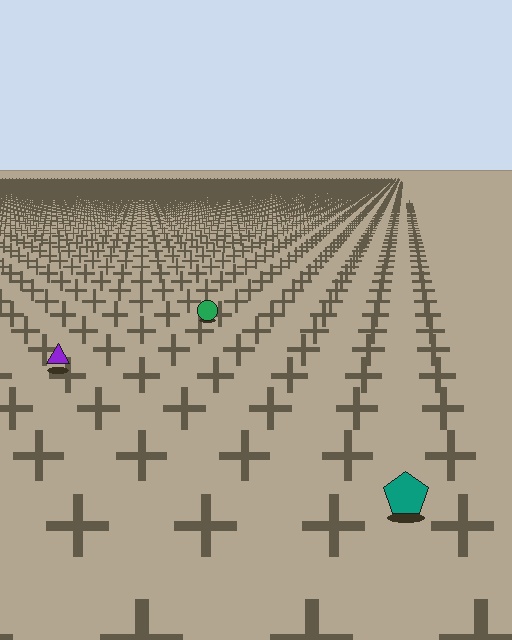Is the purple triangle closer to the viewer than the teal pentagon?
No. The teal pentagon is closer — you can tell from the texture gradient: the ground texture is coarser near it.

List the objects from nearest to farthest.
From nearest to farthest: the teal pentagon, the purple triangle, the green circle.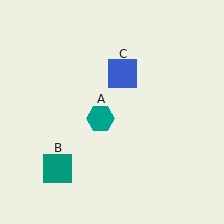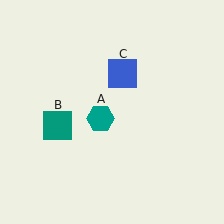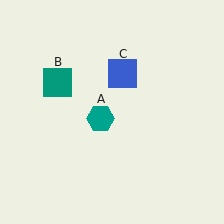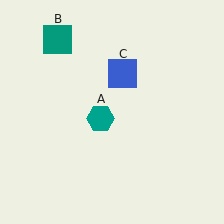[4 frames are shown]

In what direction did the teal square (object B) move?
The teal square (object B) moved up.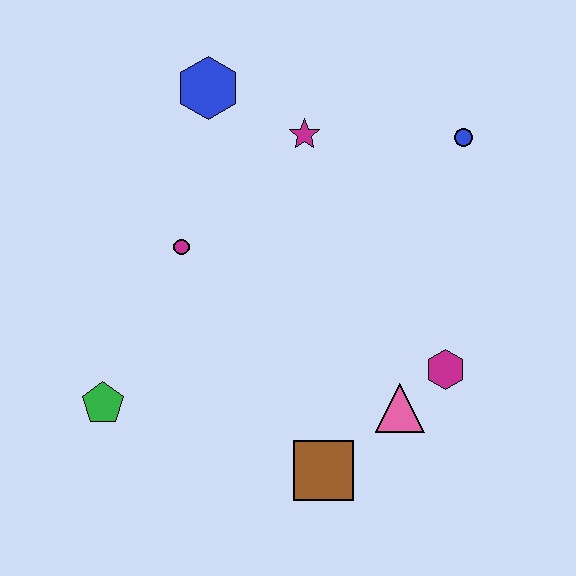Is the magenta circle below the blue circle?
Yes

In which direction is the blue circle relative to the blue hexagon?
The blue circle is to the right of the blue hexagon.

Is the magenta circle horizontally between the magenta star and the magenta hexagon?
No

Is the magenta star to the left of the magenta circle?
No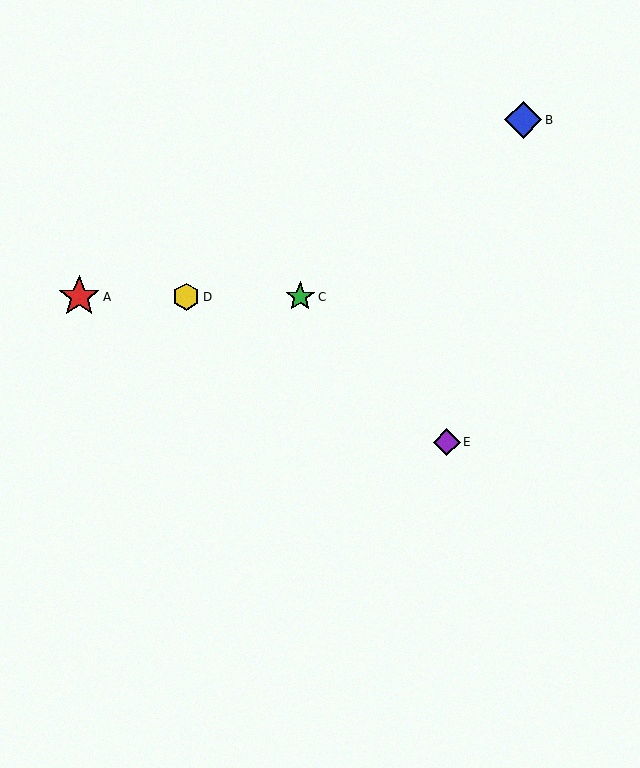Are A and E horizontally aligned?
No, A is at y≈297 and E is at y≈442.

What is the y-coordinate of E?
Object E is at y≈442.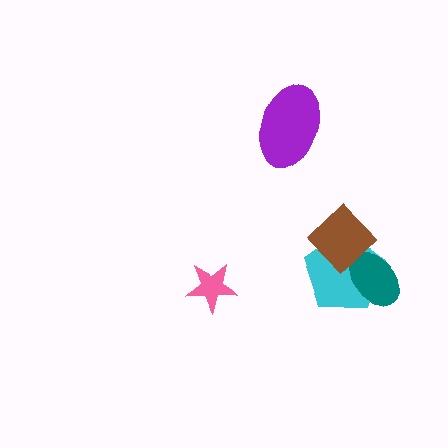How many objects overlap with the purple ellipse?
0 objects overlap with the purple ellipse.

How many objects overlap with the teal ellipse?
2 objects overlap with the teal ellipse.